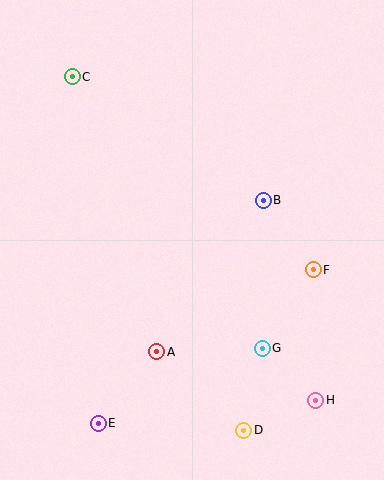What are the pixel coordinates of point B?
Point B is at (263, 200).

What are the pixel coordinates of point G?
Point G is at (262, 348).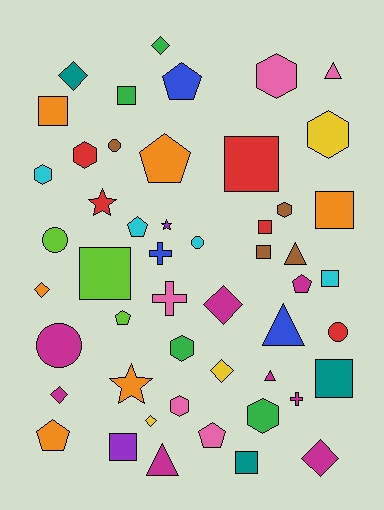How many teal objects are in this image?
There are 3 teal objects.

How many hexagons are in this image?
There are 8 hexagons.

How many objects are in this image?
There are 50 objects.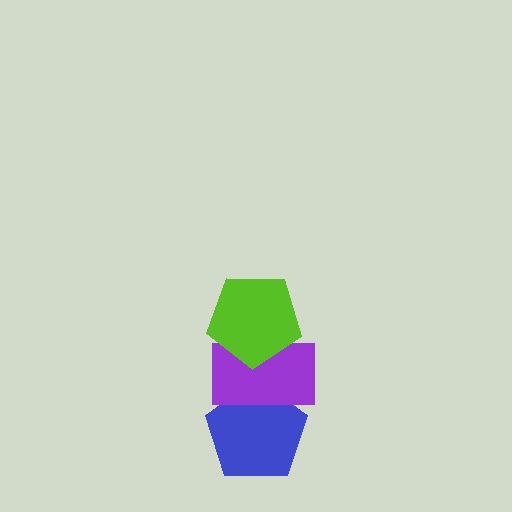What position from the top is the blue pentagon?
The blue pentagon is 3rd from the top.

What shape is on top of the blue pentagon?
The purple rectangle is on top of the blue pentagon.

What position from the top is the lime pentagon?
The lime pentagon is 1st from the top.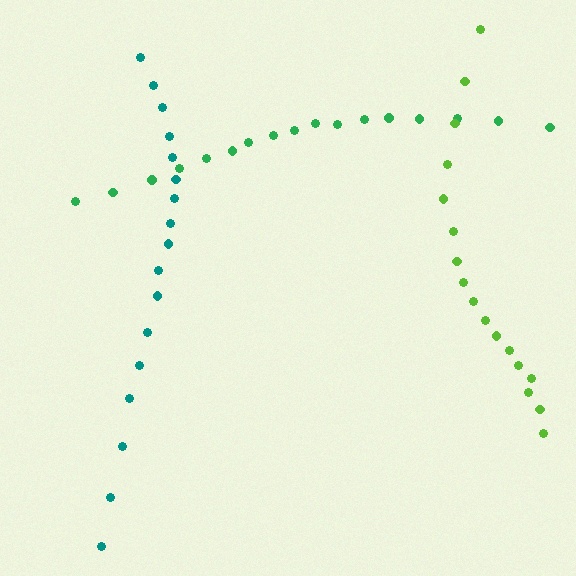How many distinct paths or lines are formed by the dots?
There are 3 distinct paths.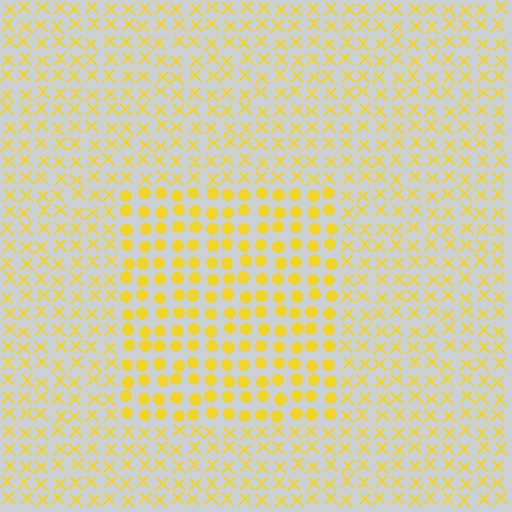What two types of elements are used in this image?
The image uses circles inside the rectangle region and X marks outside it.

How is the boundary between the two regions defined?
The boundary is defined by a change in element shape: circles inside vs. X marks outside. All elements share the same color and spacing.